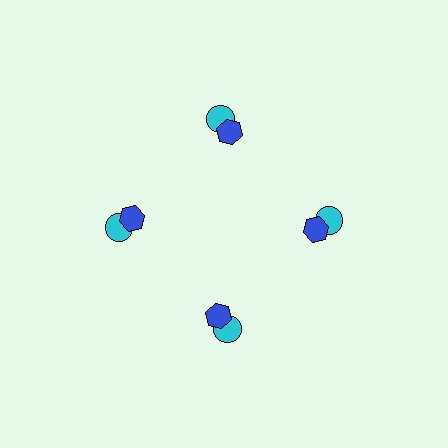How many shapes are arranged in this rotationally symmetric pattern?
There are 8 shapes, arranged in 4 groups of 2.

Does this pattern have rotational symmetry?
Yes, this pattern has 4-fold rotational symmetry. It looks the same after rotating 90 degrees around the center.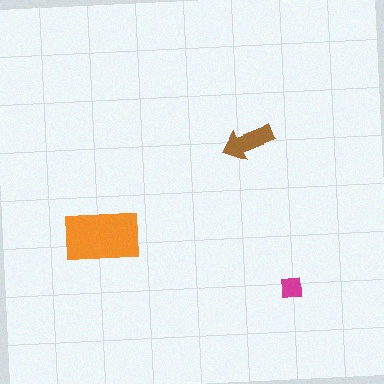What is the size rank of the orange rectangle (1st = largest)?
1st.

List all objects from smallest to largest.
The magenta square, the brown arrow, the orange rectangle.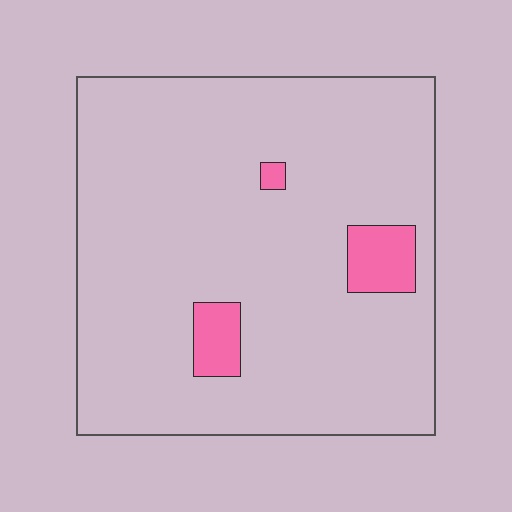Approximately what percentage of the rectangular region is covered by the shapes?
Approximately 5%.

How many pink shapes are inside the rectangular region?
3.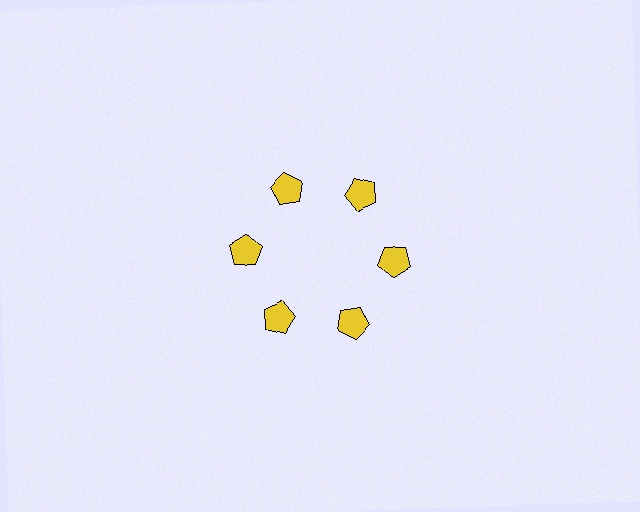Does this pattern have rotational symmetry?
Yes, this pattern has 6-fold rotational symmetry. It looks the same after rotating 60 degrees around the center.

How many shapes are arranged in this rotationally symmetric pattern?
There are 6 shapes, arranged in 6 groups of 1.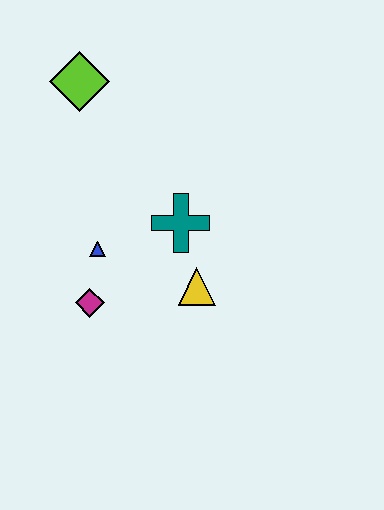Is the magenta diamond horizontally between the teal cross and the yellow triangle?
No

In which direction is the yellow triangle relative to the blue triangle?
The yellow triangle is to the right of the blue triangle.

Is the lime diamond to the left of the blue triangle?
Yes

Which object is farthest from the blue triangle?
The lime diamond is farthest from the blue triangle.